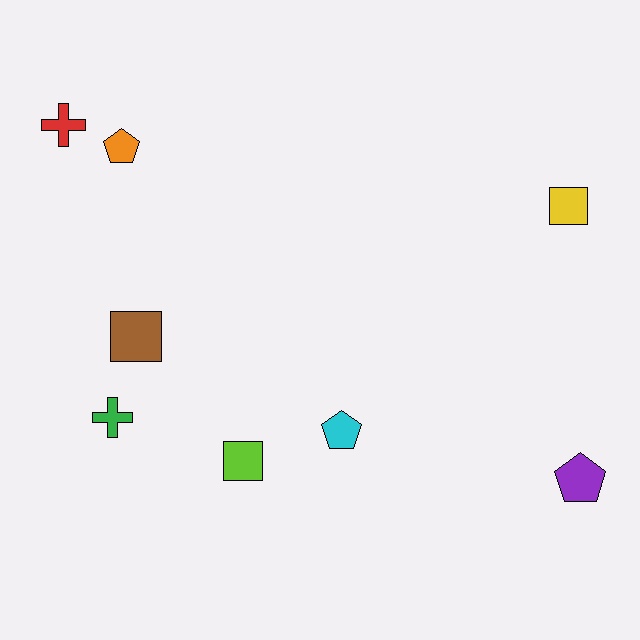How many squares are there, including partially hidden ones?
There are 3 squares.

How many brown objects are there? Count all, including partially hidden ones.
There is 1 brown object.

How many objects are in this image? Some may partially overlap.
There are 8 objects.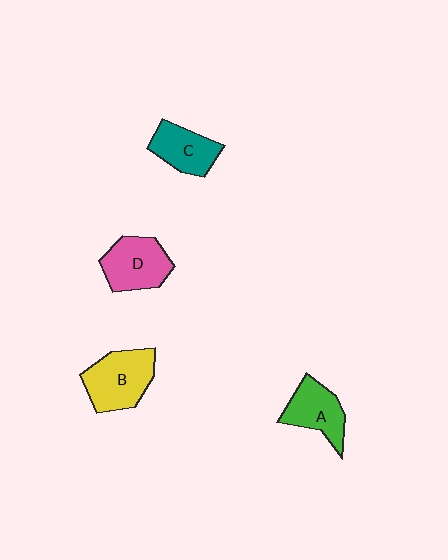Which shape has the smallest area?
Shape C (teal).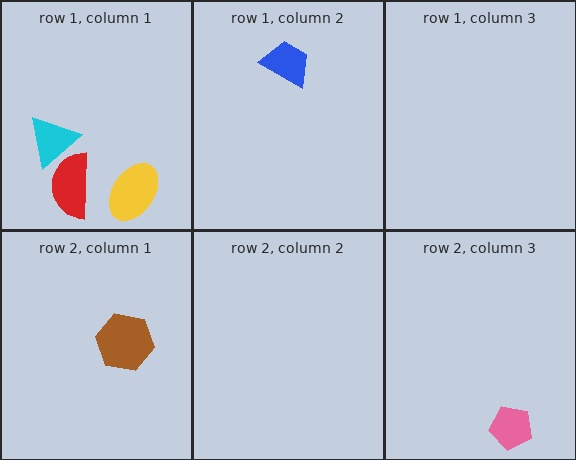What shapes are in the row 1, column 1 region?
The red semicircle, the yellow ellipse, the cyan triangle.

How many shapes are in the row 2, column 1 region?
1.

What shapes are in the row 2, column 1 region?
The brown hexagon.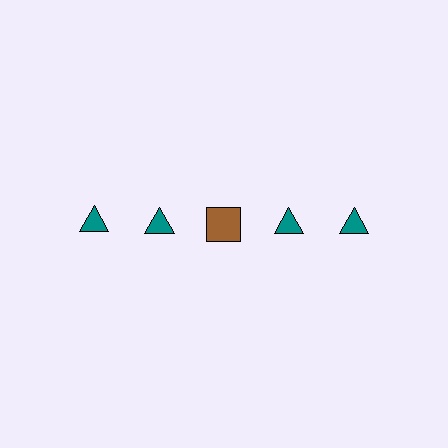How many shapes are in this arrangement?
There are 5 shapes arranged in a grid pattern.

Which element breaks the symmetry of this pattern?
The brown square in the top row, center column breaks the symmetry. All other shapes are teal triangles.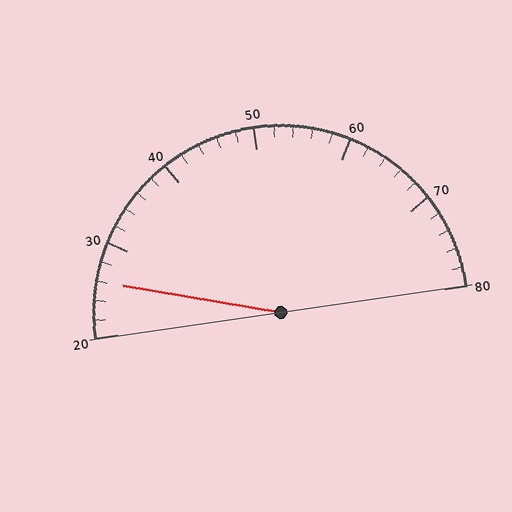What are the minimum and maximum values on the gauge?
The gauge ranges from 20 to 80.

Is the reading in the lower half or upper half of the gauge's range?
The reading is in the lower half of the range (20 to 80).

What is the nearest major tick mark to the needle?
The nearest major tick mark is 30.